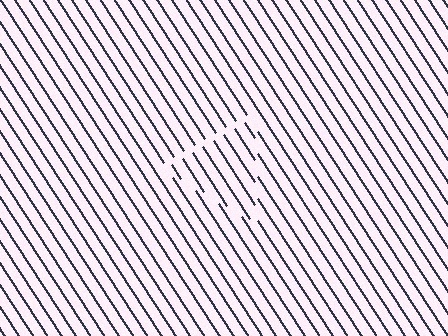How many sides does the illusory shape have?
3 sides — the line-ends trace a triangle.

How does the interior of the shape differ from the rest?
The interior of the shape contains the same grating, shifted by half a period — the contour is defined by the phase discontinuity where line-ends from the inner and outer gratings abut.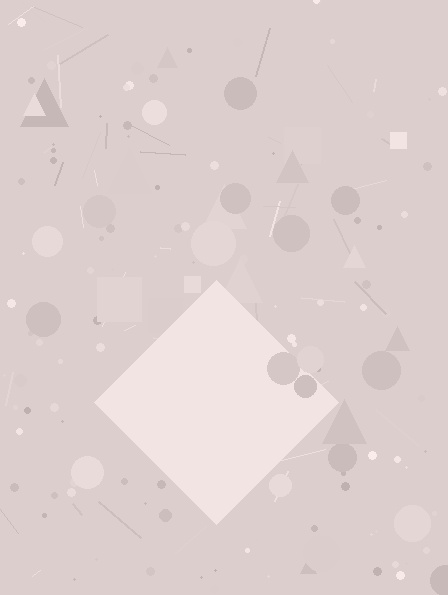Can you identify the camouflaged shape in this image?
The camouflaged shape is a diamond.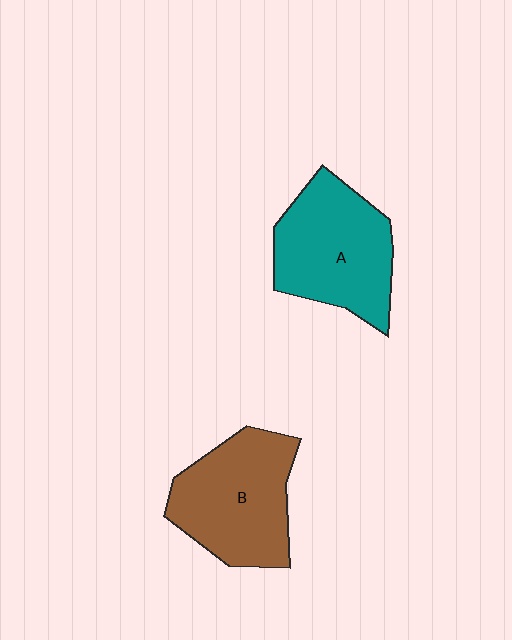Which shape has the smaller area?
Shape B (brown).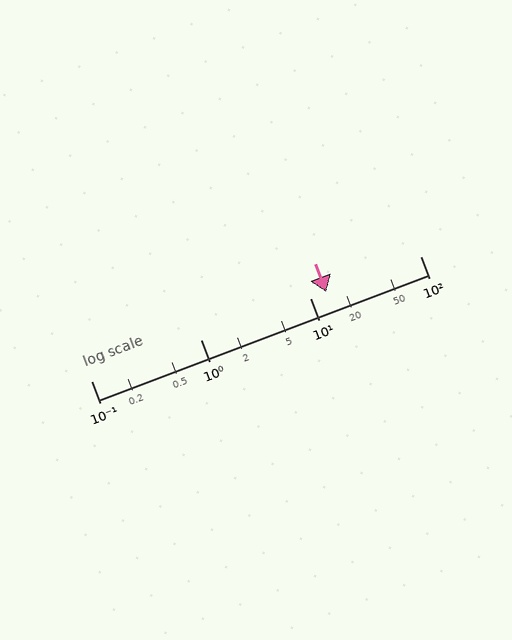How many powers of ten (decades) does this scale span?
The scale spans 3 decades, from 0.1 to 100.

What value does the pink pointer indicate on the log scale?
The pointer indicates approximately 14.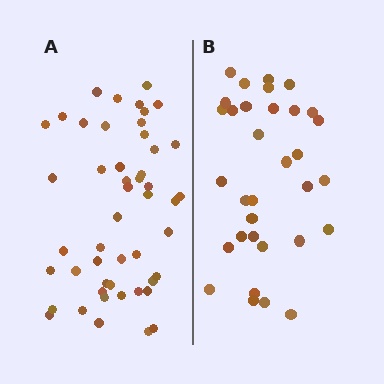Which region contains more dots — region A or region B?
Region A (the left region) has more dots.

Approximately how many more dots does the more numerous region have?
Region A has approximately 15 more dots than region B.